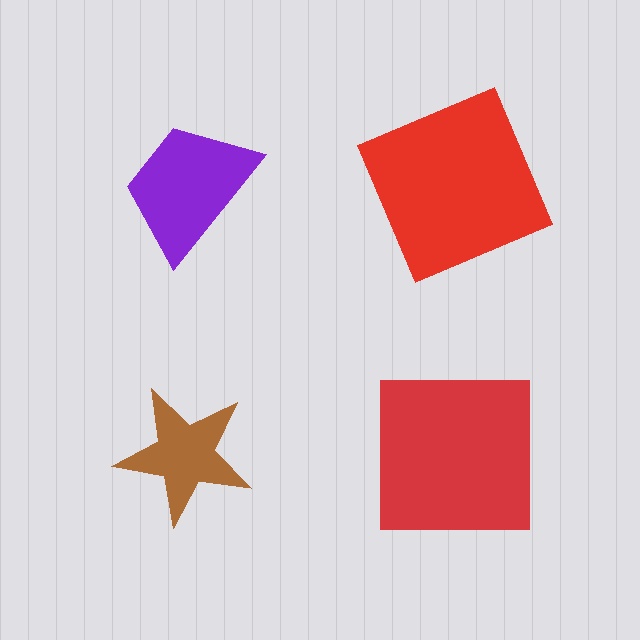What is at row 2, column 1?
A brown star.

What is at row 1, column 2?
A red square.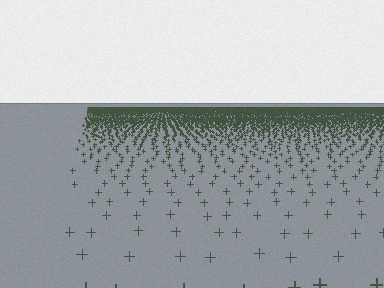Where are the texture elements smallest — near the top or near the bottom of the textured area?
Near the top.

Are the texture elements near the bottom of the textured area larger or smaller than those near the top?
Larger. Near the bottom, elements are closer to the viewer and appear at a bigger on-screen size.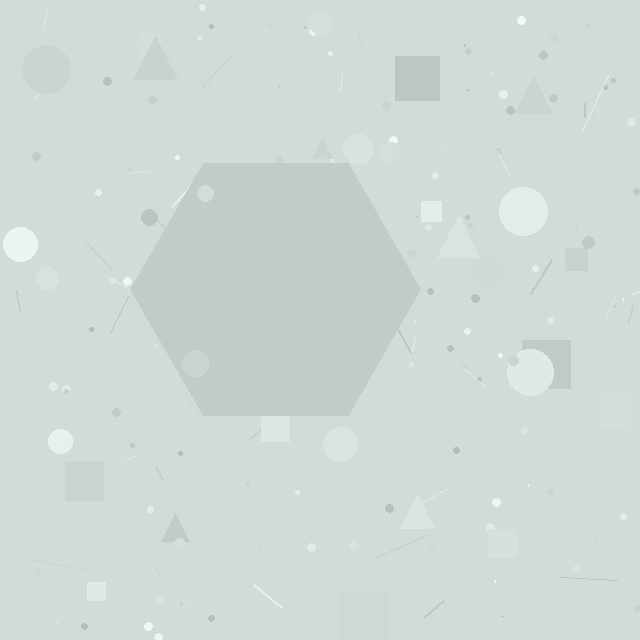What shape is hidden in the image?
A hexagon is hidden in the image.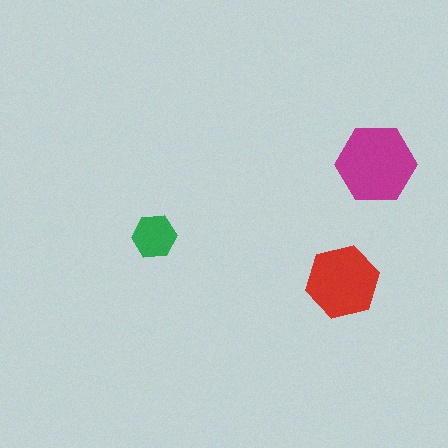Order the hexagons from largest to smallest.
the magenta one, the red one, the green one.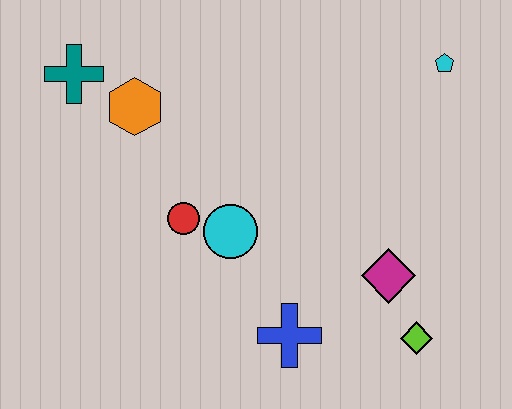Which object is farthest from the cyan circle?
The cyan pentagon is farthest from the cyan circle.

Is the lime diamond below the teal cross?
Yes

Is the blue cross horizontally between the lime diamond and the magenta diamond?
No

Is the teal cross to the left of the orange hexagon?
Yes